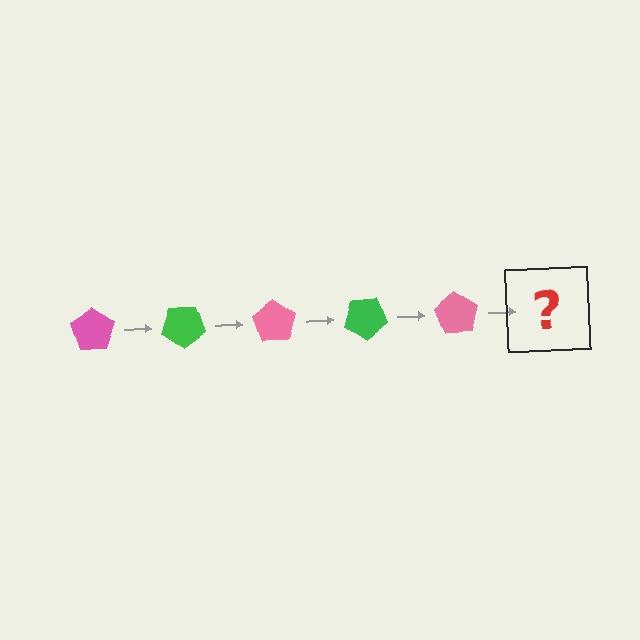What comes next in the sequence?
The next element should be a green pentagon, rotated 175 degrees from the start.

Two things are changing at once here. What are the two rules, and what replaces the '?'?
The two rules are that it rotates 35 degrees each step and the color cycles through pink and green. The '?' should be a green pentagon, rotated 175 degrees from the start.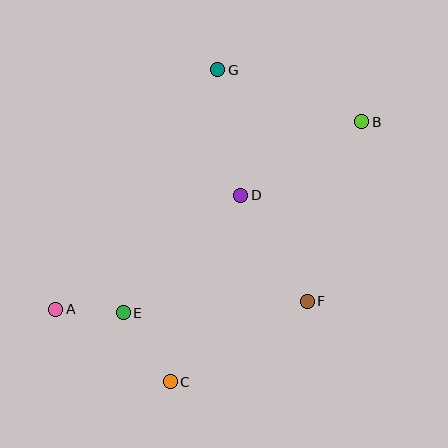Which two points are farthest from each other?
Points A and B are farthest from each other.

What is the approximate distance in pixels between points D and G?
The distance between D and G is approximately 127 pixels.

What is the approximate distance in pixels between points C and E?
The distance between C and E is approximately 83 pixels.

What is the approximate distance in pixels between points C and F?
The distance between C and F is approximately 159 pixels.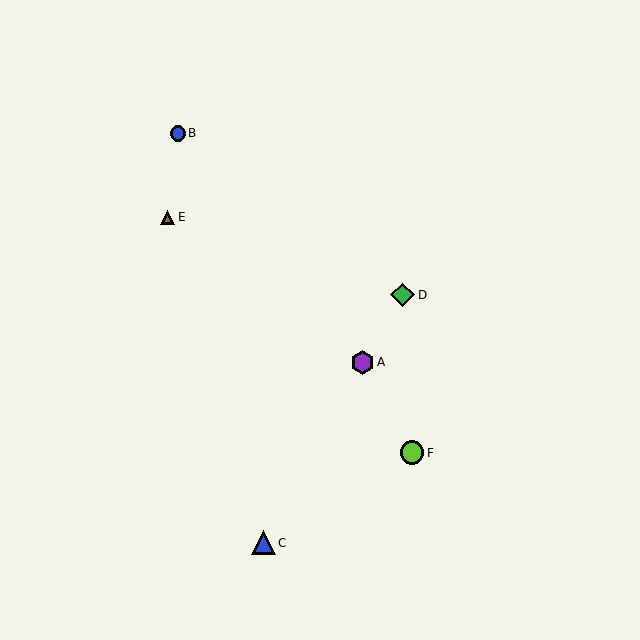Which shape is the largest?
The blue triangle (labeled C) is the largest.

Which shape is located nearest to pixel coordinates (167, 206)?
The brown triangle (labeled E) at (168, 217) is nearest to that location.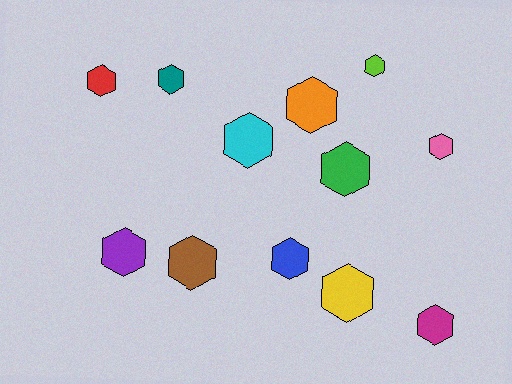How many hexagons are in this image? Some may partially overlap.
There are 12 hexagons.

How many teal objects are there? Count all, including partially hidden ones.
There is 1 teal object.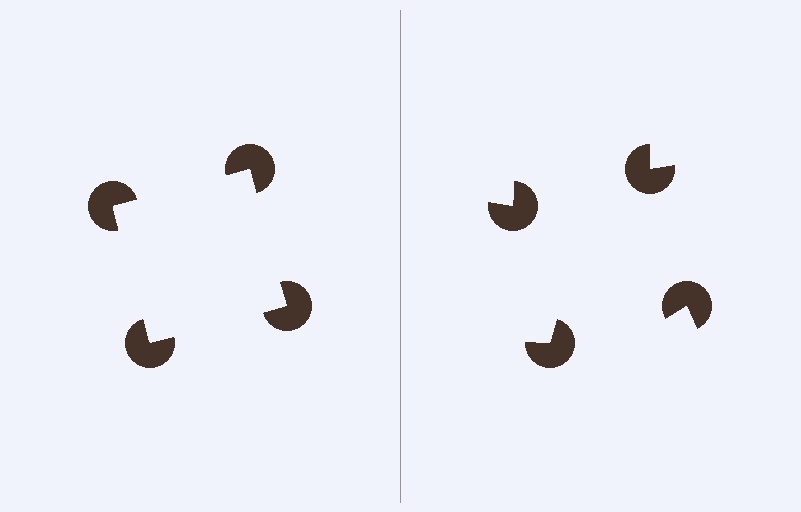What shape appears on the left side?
An illusory square.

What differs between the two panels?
The pac-man discs are positioned identically on both sides; only the wedge orientations differ. On the left they align to a square; on the right they are misaligned.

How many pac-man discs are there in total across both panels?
8 — 4 on each side.